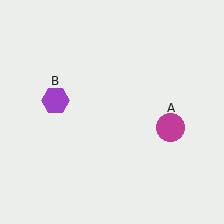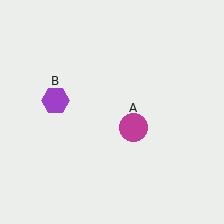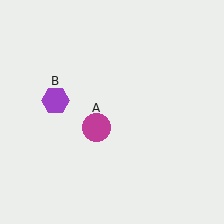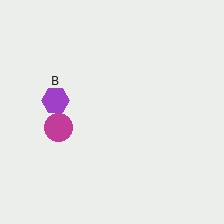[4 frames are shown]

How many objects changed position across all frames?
1 object changed position: magenta circle (object A).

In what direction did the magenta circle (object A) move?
The magenta circle (object A) moved left.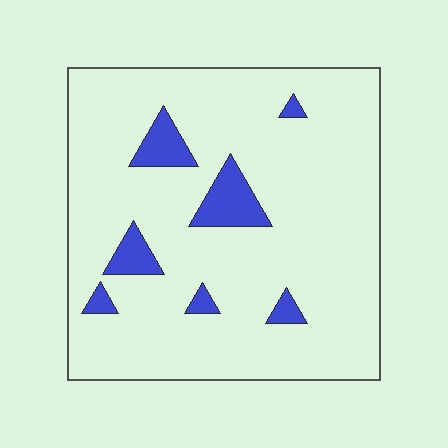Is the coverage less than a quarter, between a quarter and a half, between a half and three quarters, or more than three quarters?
Less than a quarter.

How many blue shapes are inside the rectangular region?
7.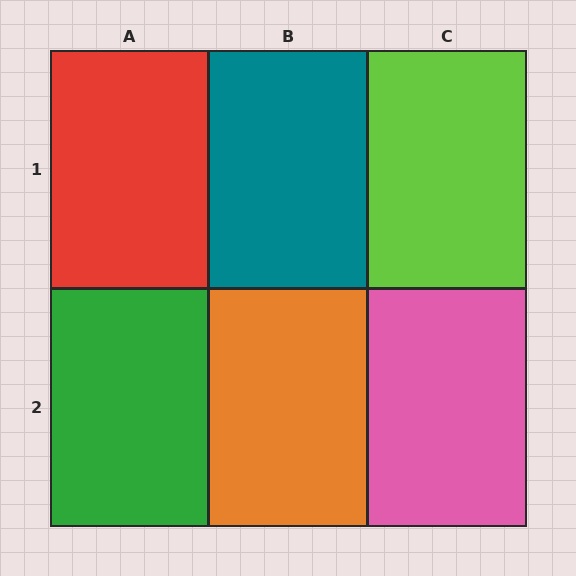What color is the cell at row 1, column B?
Teal.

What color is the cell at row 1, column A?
Red.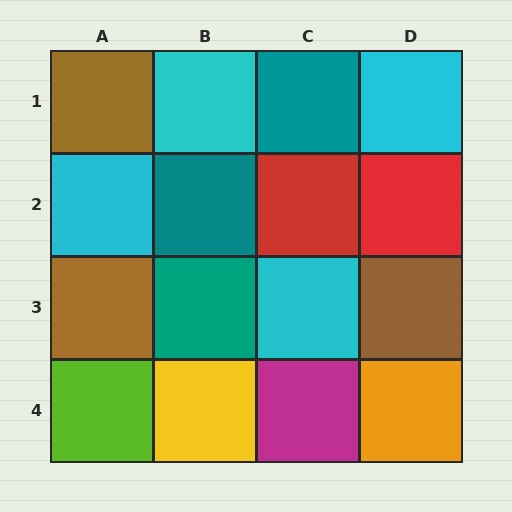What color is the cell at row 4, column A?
Lime.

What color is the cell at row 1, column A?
Brown.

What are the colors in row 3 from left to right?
Brown, teal, cyan, brown.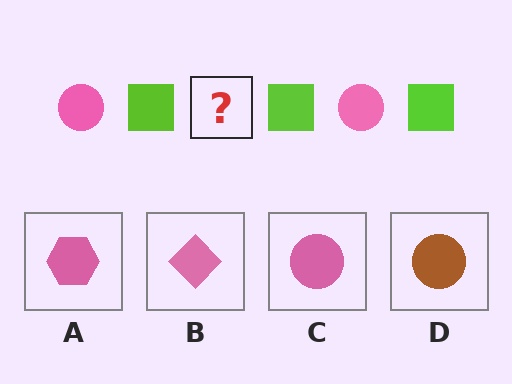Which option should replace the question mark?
Option C.